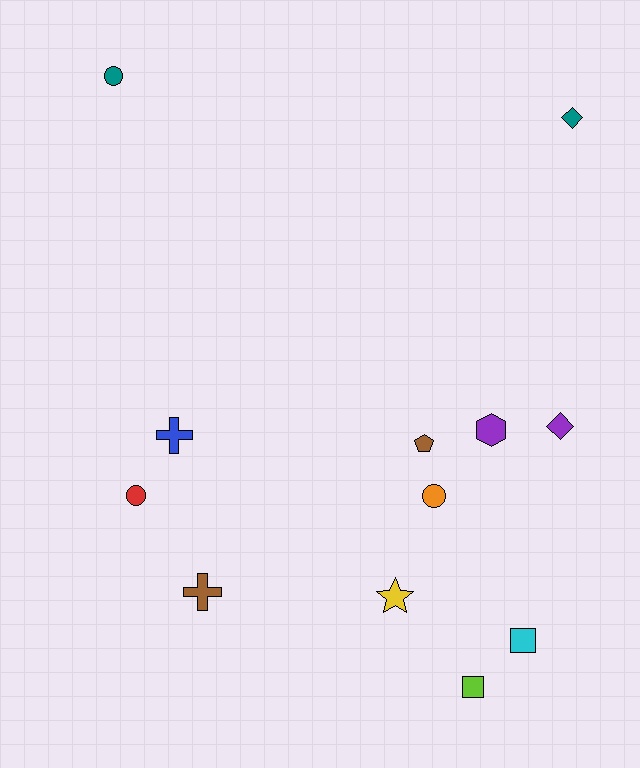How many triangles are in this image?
There are no triangles.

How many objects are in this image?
There are 12 objects.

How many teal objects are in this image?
There are 2 teal objects.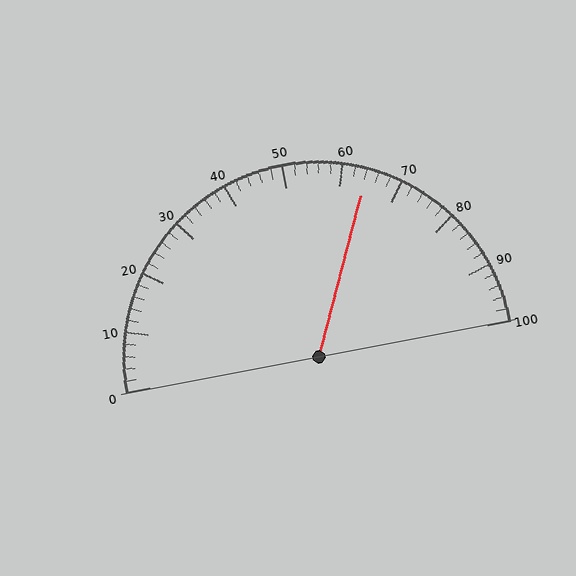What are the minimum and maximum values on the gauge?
The gauge ranges from 0 to 100.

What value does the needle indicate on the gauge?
The needle indicates approximately 64.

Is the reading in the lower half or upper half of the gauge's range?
The reading is in the upper half of the range (0 to 100).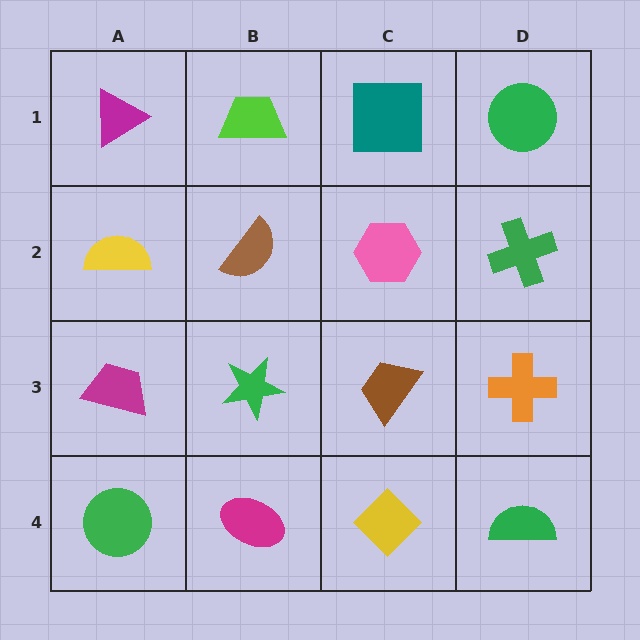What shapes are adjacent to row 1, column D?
A green cross (row 2, column D), a teal square (row 1, column C).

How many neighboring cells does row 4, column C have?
3.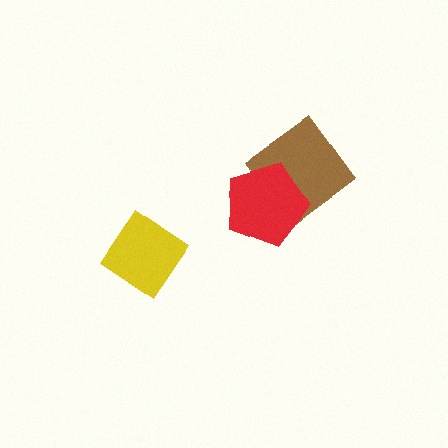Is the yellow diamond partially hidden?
No, no other shape covers it.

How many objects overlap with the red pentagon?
1 object overlaps with the red pentagon.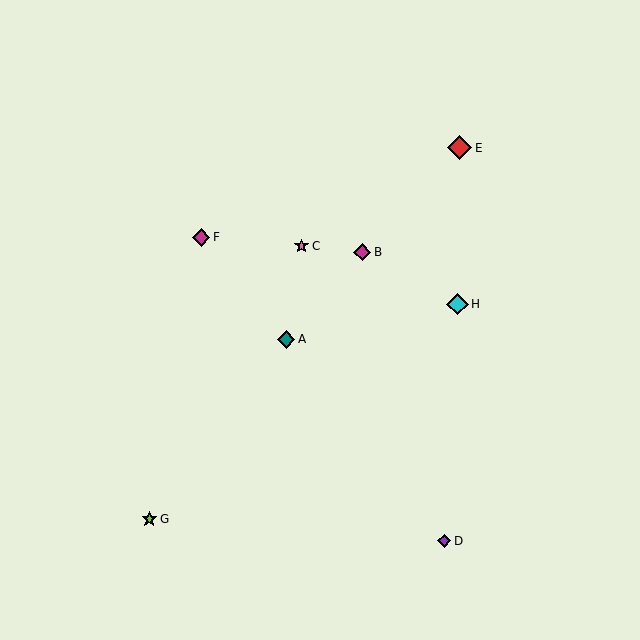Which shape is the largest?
The red diamond (labeled E) is the largest.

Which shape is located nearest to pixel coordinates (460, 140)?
The red diamond (labeled E) at (460, 148) is nearest to that location.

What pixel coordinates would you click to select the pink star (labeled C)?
Click at (302, 246) to select the pink star C.